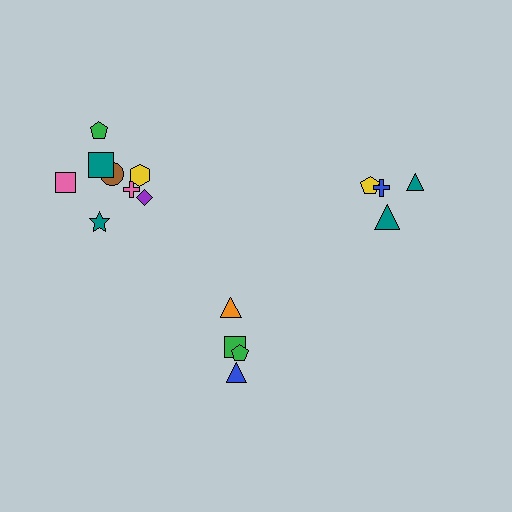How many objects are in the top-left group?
There are 8 objects.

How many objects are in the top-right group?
There are 4 objects.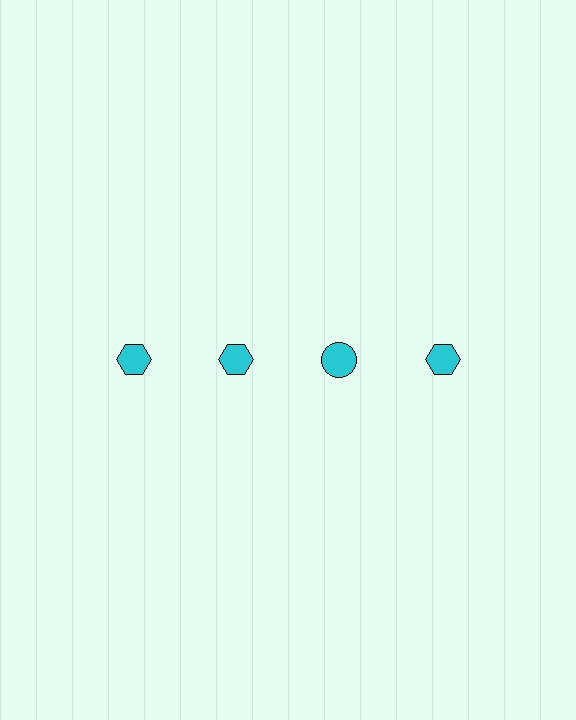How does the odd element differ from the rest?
It has a different shape: circle instead of hexagon.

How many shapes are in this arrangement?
There are 4 shapes arranged in a grid pattern.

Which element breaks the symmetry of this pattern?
The cyan circle in the top row, center column breaks the symmetry. All other shapes are cyan hexagons.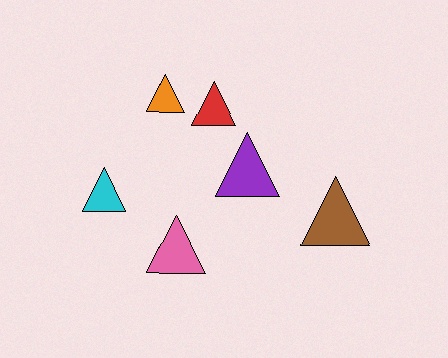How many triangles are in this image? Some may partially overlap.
There are 6 triangles.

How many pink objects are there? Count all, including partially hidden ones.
There is 1 pink object.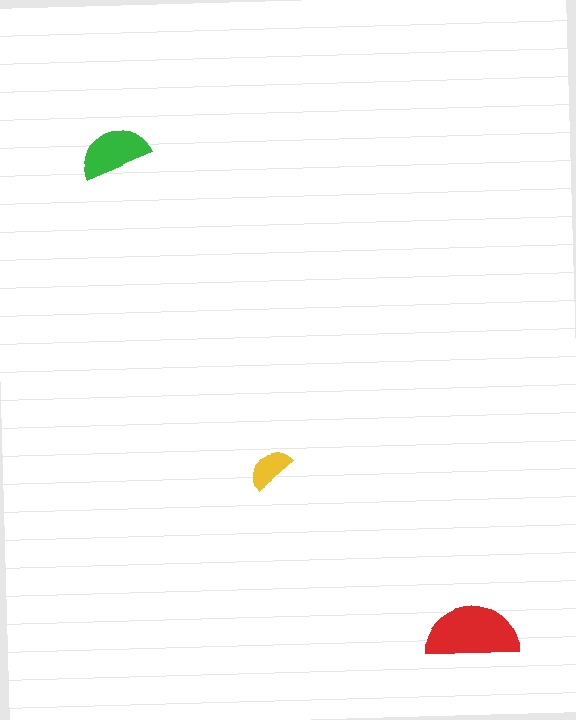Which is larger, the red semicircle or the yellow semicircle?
The red one.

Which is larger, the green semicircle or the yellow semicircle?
The green one.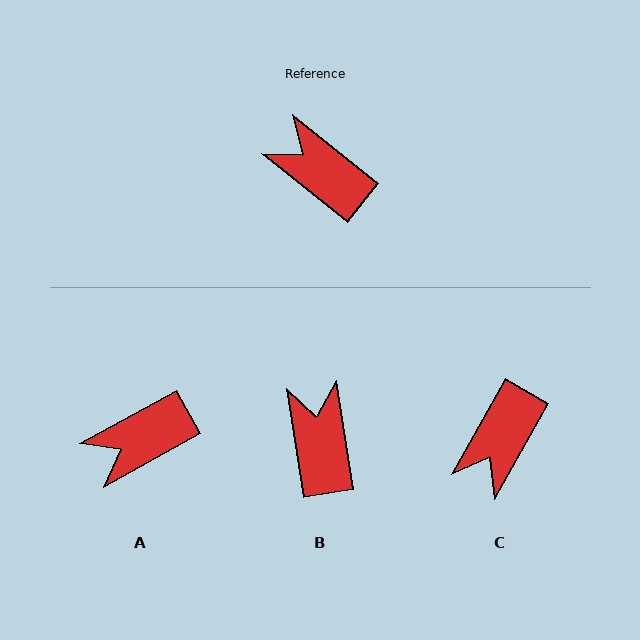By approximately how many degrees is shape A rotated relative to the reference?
Approximately 68 degrees counter-clockwise.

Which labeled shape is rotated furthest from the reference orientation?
C, about 99 degrees away.